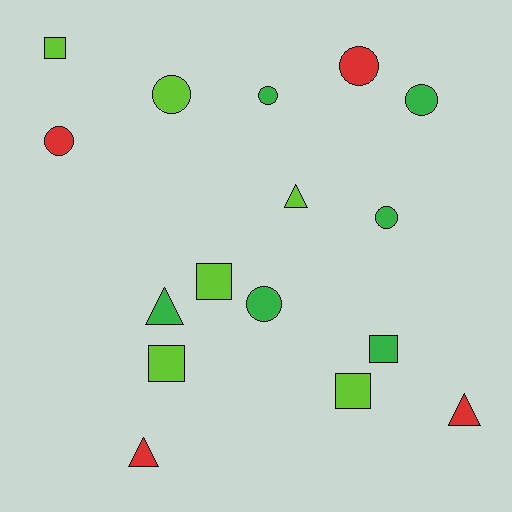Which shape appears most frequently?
Circle, with 7 objects.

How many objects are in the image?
There are 16 objects.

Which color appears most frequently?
Lime, with 6 objects.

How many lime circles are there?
There is 1 lime circle.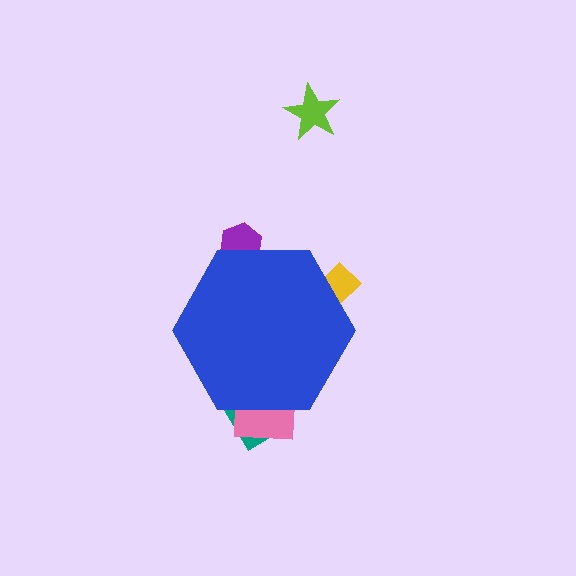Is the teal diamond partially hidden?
Yes, the teal diamond is partially hidden behind the blue hexagon.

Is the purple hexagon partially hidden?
Yes, the purple hexagon is partially hidden behind the blue hexagon.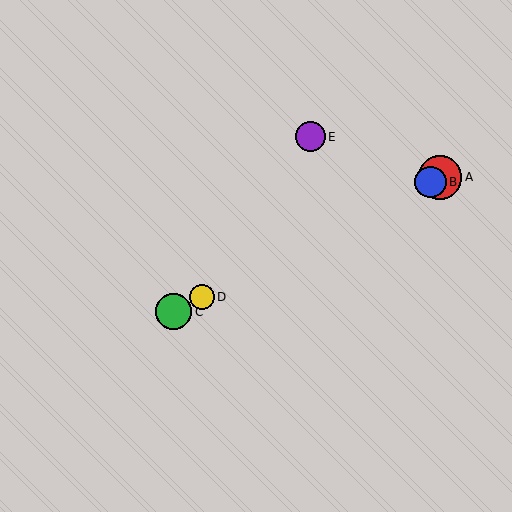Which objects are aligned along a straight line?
Objects A, B, C, D are aligned along a straight line.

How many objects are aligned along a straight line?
4 objects (A, B, C, D) are aligned along a straight line.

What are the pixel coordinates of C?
Object C is at (173, 312).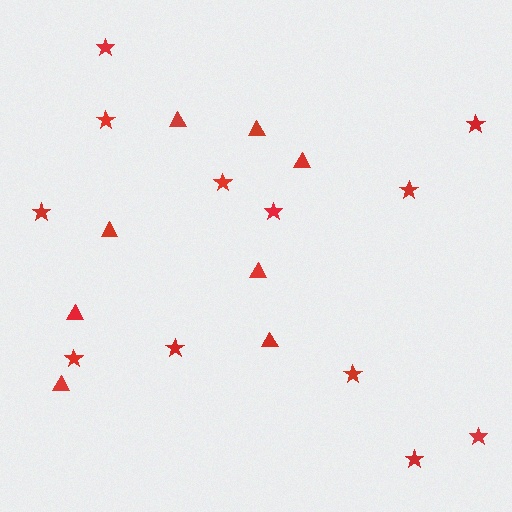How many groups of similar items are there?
There are 2 groups: one group of triangles (8) and one group of stars (12).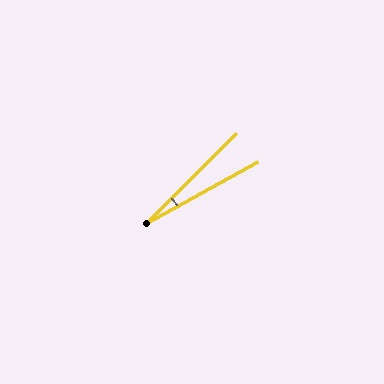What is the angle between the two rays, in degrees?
Approximately 16 degrees.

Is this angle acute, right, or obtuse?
It is acute.